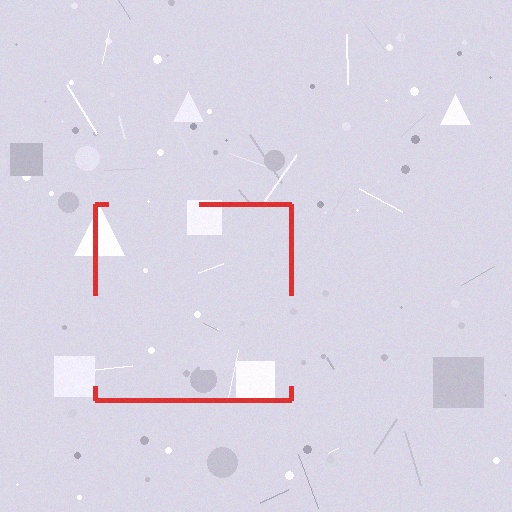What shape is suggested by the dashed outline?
The dashed outline suggests a square.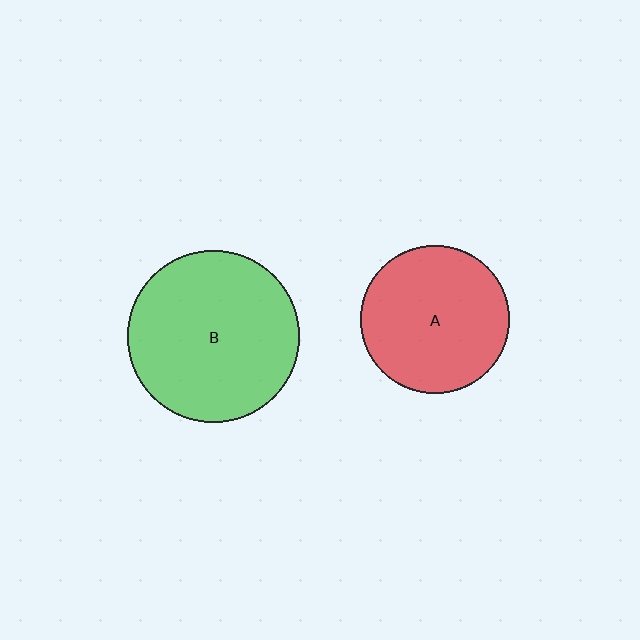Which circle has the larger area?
Circle B (green).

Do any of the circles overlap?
No, none of the circles overlap.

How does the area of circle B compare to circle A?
Approximately 1.3 times.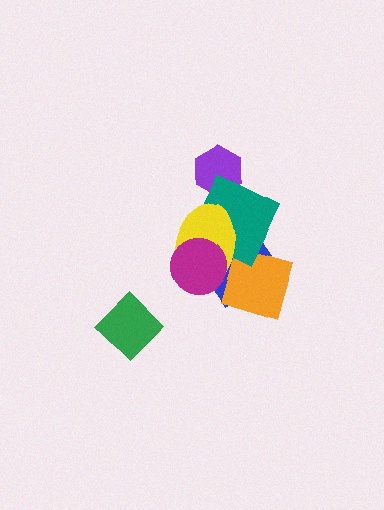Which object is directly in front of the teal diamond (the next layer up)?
The yellow ellipse is directly in front of the teal diamond.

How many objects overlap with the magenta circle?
4 objects overlap with the magenta circle.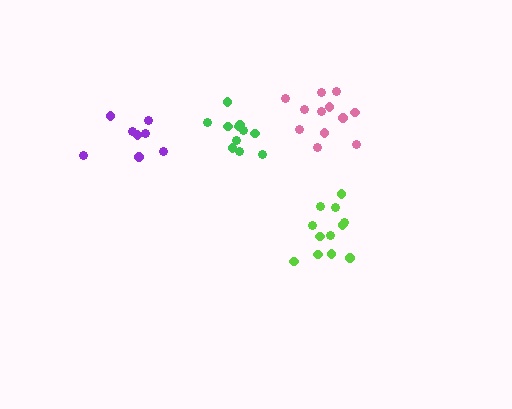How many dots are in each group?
Group 1: 12 dots, Group 2: 12 dots, Group 3: 11 dots, Group 4: 8 dots (43 total).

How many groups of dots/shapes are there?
There are 4 groups.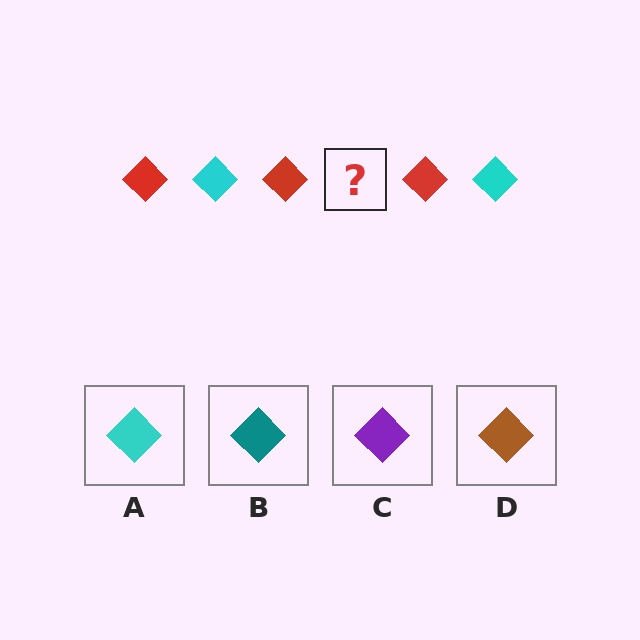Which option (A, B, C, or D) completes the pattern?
A.